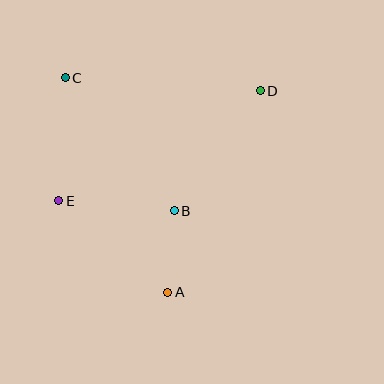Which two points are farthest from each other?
Points A and C are farthest from each other.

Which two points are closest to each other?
Points A and B are closest to each other.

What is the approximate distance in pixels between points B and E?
The distance between B and E is approximately 116 pixels.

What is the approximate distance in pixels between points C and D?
The distance between C and D is approximately 195 pixels.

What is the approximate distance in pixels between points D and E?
The distance between D and E is approximately 229 pixels.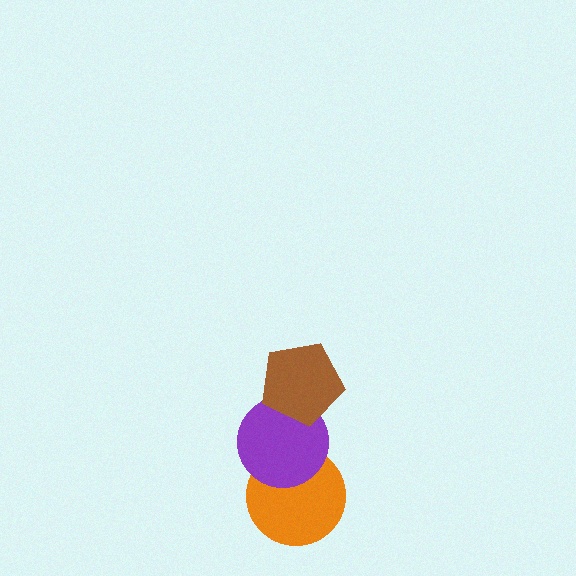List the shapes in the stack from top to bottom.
From top to bottom: the brown pentagon, the purple circle, the orange circle.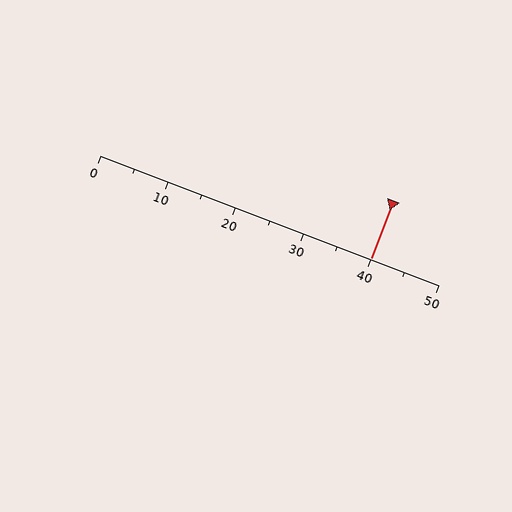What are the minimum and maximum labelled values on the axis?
The axis runs from 0 to 50.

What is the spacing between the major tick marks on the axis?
The major ticks are spaced 10 apart.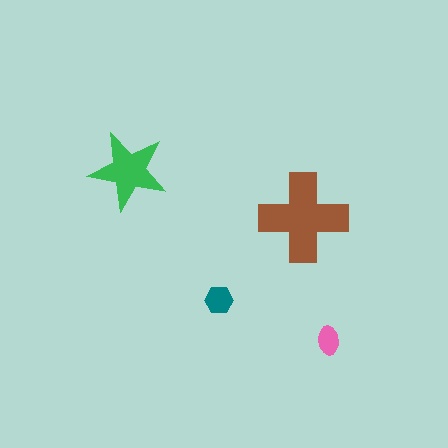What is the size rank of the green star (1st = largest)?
2nd.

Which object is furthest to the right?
The pink ellipse is rightmost.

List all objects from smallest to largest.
The pink ellipse, the teal hexagon, the green star, the brown cross.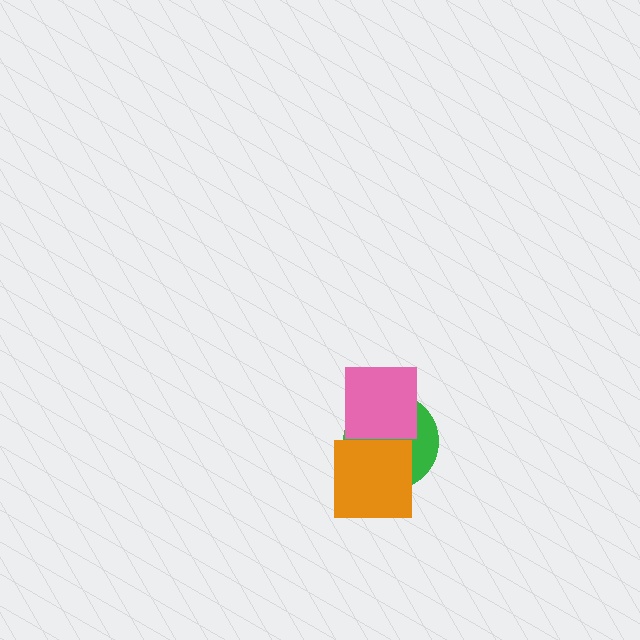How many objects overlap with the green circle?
2 objects overlap with the green circle.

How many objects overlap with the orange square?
1 object overlaps with the orange square.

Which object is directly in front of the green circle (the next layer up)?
The orange square is directly in front of the green circle.